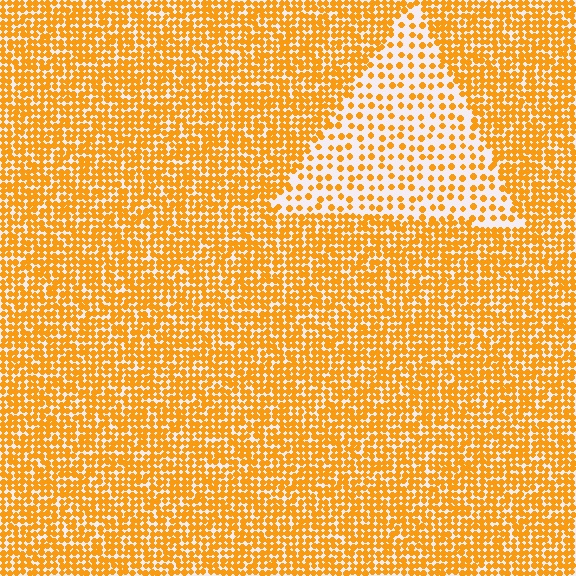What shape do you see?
I see a triangle.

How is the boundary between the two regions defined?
The boundary is defined by a change in element density (approximately 2.5x ratio). All elements are the same color, size, and shape.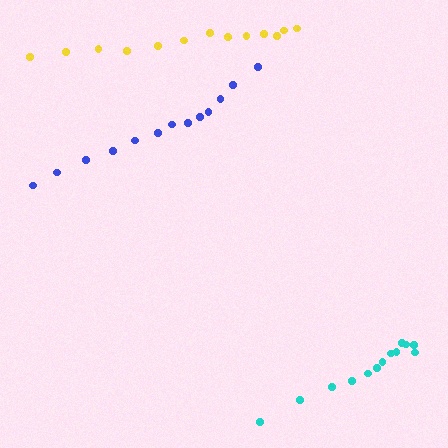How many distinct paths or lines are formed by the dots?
There are 3 distinct paths.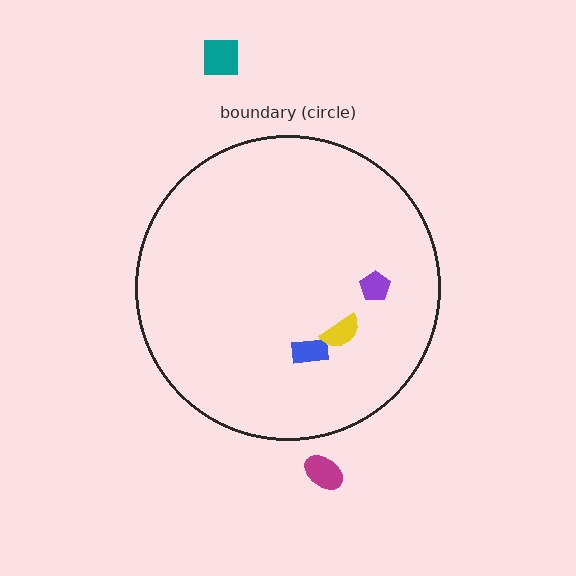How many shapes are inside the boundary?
3 inside, 2 outside.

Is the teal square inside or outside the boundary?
Outside.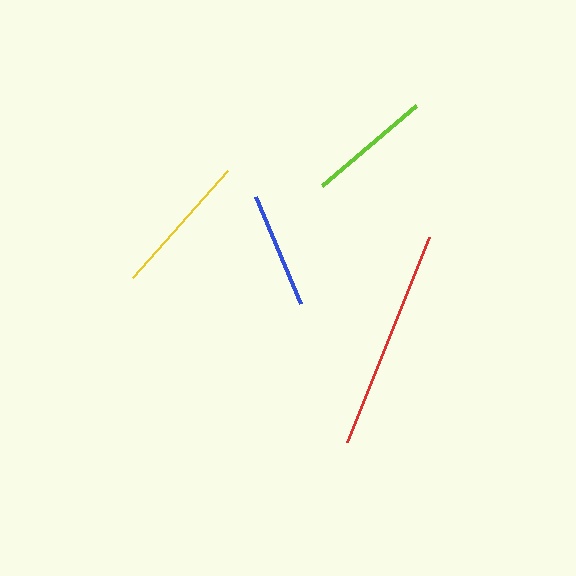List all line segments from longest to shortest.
From longest to shortest: red, yellow, lime, blue.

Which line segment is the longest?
The red line is the longest at approximately 222 pixels.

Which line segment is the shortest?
The blue line is the shortest at approximately 116 pixels.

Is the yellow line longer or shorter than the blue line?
The yellow line is longer than the blue line.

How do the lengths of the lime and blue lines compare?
The lime and blue lines are approximately the same length.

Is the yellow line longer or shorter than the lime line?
The yellow line is longer than the lime line.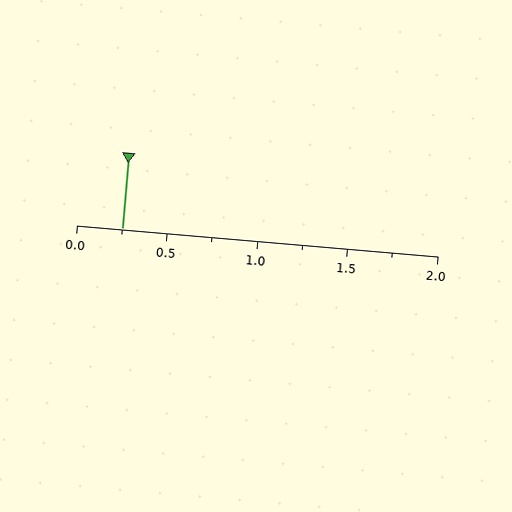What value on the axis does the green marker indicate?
The marker indicates approximately 0.25.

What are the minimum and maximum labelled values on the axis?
The axis runs from 0.0 to 2.0.